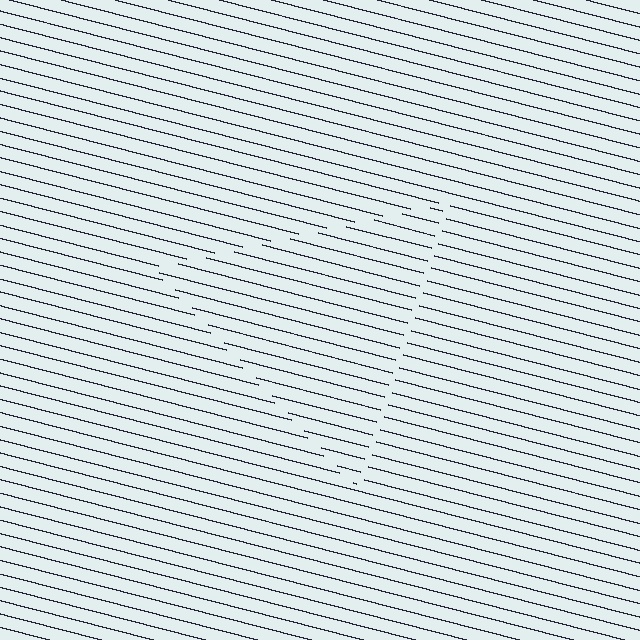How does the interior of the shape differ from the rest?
The interior of the shape contains the same grating, shifted by half a period — the contour is defined by the phase discontinuity where line-ends from the inner and outer gratings abut.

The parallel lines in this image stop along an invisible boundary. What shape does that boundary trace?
An illusory triangle. The interior of the shape contains the same grating, shifted by half a period — the contour is defined by the phase discontinuity where line-ends from the inner and outer gratings abut.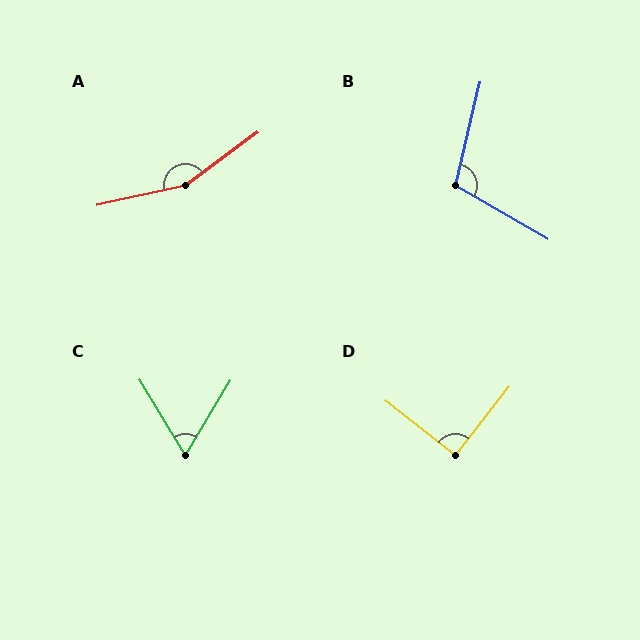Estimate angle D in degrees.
Approximately 90 degrees.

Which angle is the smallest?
C, at approximately 62 degrees.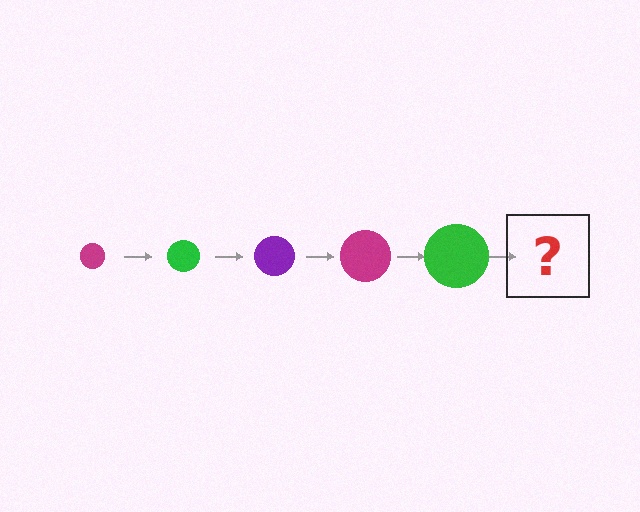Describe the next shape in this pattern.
It should be a purple circle, larger than the previous one.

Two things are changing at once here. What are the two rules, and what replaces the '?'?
The two rules are that the circle grows larger each step and the color cycles through magenta, green, and purple. The '?' should be a purple circle, larger than the previous one.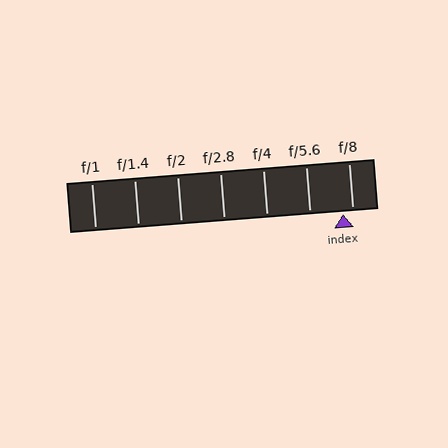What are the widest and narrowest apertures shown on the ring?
The widest aperture shown is f/1 and the narrowest is f/8.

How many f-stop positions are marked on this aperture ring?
There are 7 f-stop positions marked.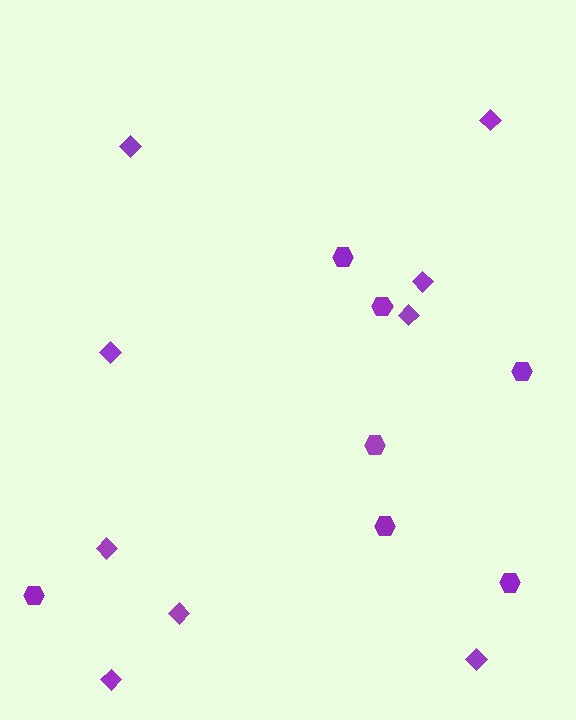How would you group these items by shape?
There are 2 groups: one group of hexagons (7) and one group of diamonds (9).